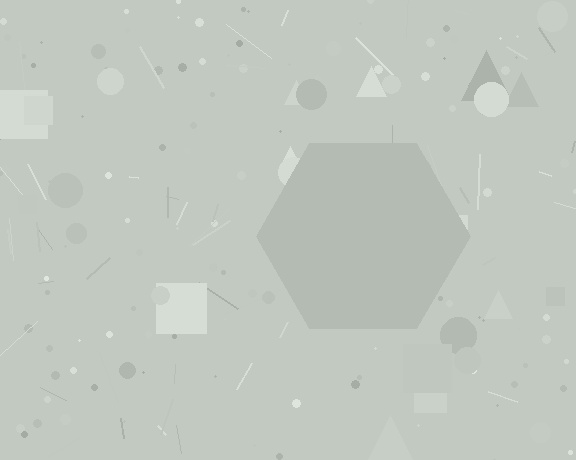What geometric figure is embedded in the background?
A hexagon is embedded in the background.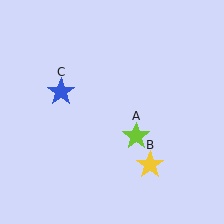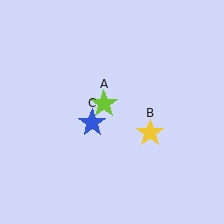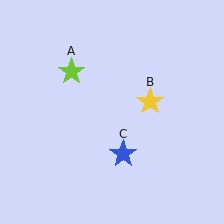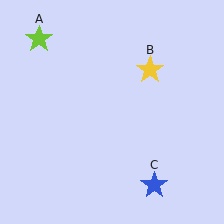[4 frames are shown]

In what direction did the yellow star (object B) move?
The yellow star (object B) moved up.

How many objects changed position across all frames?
3 objects changed position: lime star (object A), yellow star (object B), blue star (object C).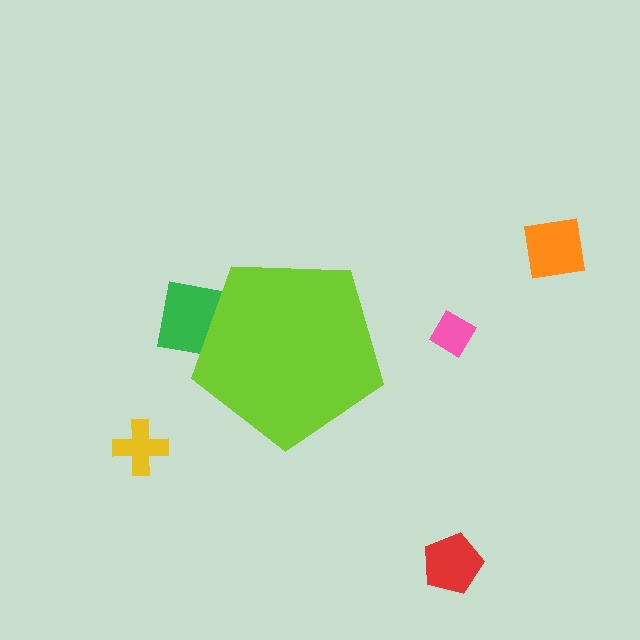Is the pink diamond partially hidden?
No, the pink diamond is fully visible.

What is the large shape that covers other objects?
A lime pentagon.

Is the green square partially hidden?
Yes, the green square is partially hidden behind the lime pentagon.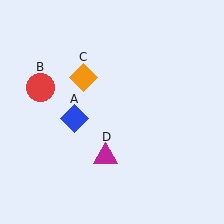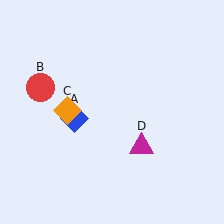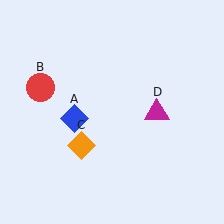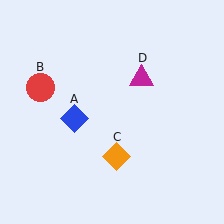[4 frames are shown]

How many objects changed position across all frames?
2 objects changed position: orange diamond (object C), magenta triangle (object D).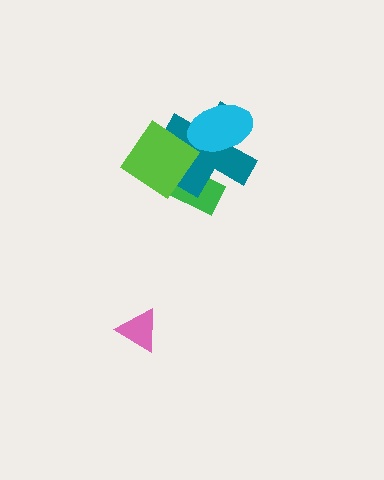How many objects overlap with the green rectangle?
2 objects overlap with the green rectangle.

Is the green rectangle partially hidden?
Yes, it is partially covered by another shape.